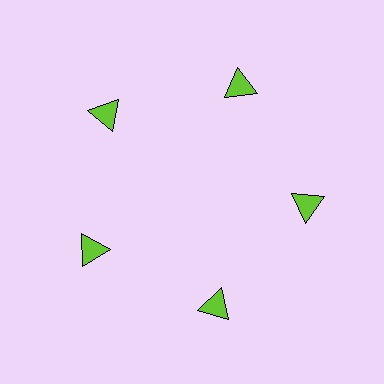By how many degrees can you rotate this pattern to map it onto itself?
The pattern maps onto itself every 72 degrees of rotation.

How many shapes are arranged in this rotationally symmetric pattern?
There are 5 shapes, arranged in 5 groups of 1.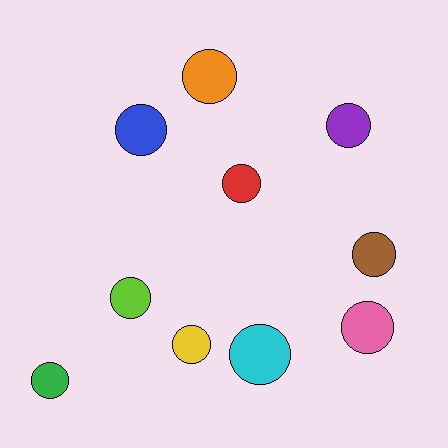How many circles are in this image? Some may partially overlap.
There are 10 circles.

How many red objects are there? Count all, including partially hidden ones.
There is 1 red object.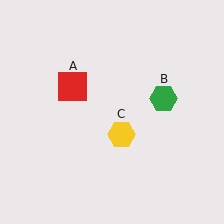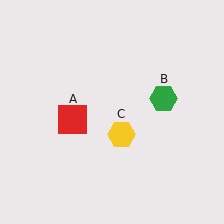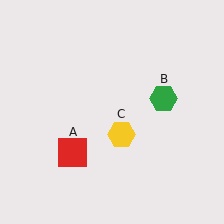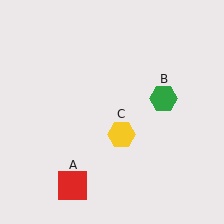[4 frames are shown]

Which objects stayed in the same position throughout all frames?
Green hexagon (object B) and yellow hexagon (object C) remained stationary.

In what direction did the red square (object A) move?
The red square (object A) moved down.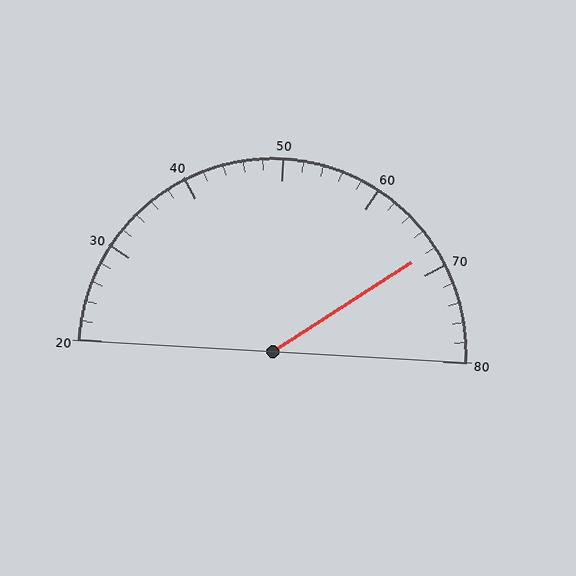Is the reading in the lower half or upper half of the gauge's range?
The reading is in the upper half of the range (20 to 80).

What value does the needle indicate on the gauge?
The needle indicates approximately 68.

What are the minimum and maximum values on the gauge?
The gauge ranges from 20 to 80.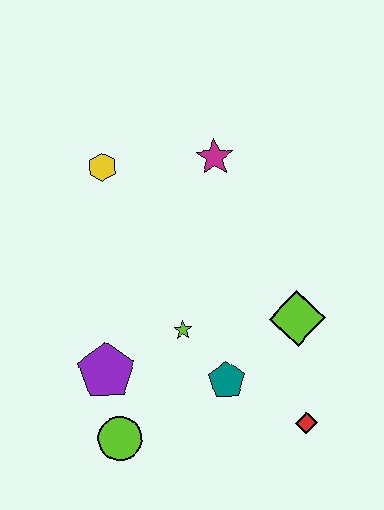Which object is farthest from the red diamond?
The yellow hexagon is farthest from the red diamond.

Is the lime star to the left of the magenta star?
Yes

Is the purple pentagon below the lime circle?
No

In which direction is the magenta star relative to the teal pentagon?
The magenta star is above the teal pentagon.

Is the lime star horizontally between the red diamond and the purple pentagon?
Yes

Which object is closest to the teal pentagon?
The lime star is closest to the teal pentagon.